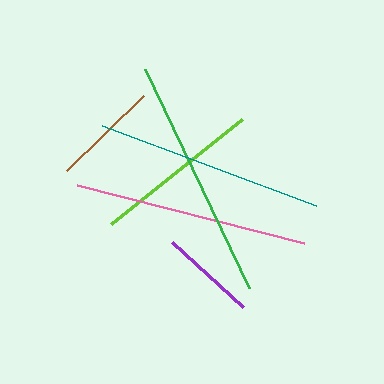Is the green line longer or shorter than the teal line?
The green line is longer than the teal line.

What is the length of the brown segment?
The brown segment is approximately 108 pixels long.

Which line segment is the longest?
The green line is the longest at approximately 242 pixels.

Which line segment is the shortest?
The purple line is the shortest at approximately 96 pixels.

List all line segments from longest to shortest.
From longest to shortest: green, pink, teal, lime, brown, purple.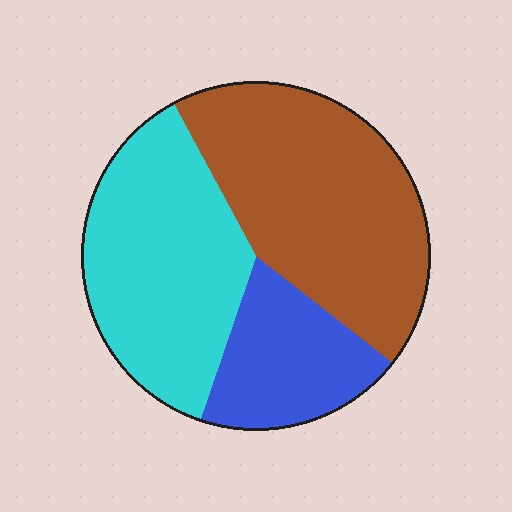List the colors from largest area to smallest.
From largest to smallest: brown, cyan, blue.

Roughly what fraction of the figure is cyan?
Cyan covers 37% of the figure.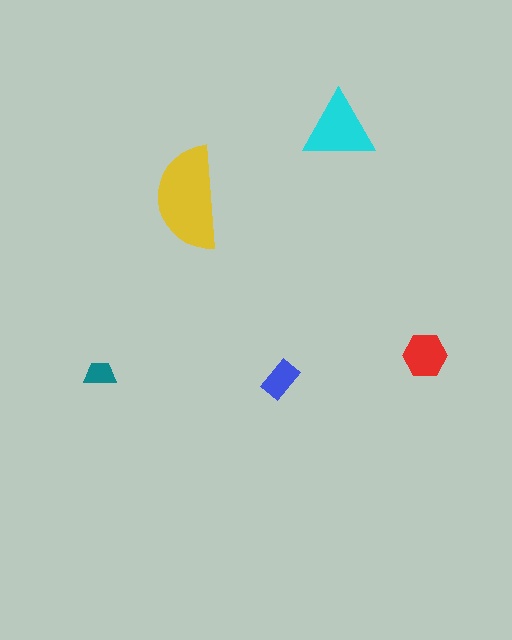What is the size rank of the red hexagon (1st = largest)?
3rd.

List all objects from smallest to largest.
The teal trapezoid, the blue rectangle, the red hexagon, the cyan triangle, the yellow semicircle.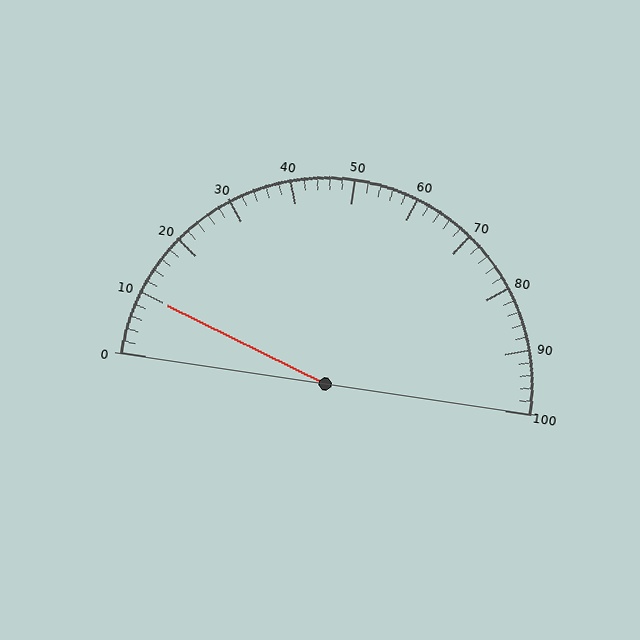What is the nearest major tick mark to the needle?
The nearest major tick mark is 10.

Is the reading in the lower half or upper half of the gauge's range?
The reading is in the lower half of the range (0 to 100).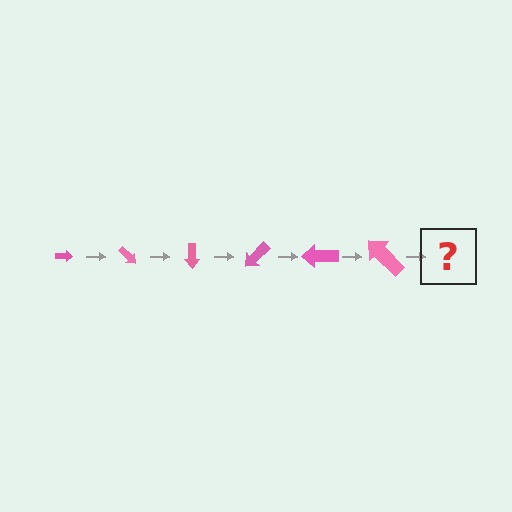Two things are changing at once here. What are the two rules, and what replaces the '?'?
The two rules are that the arrow grows larger each step and it rotates 45 degrees each step. The '?' should be an arrow, larger than the previous one and rotated 270 degrees from the start.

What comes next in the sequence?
The next element should be an arrow, larger than the previous one and rotated 270 degrees from the start.